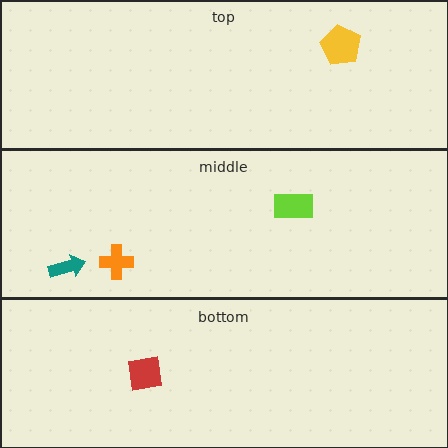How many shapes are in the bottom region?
1.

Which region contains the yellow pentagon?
The top region.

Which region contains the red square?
The bottom region.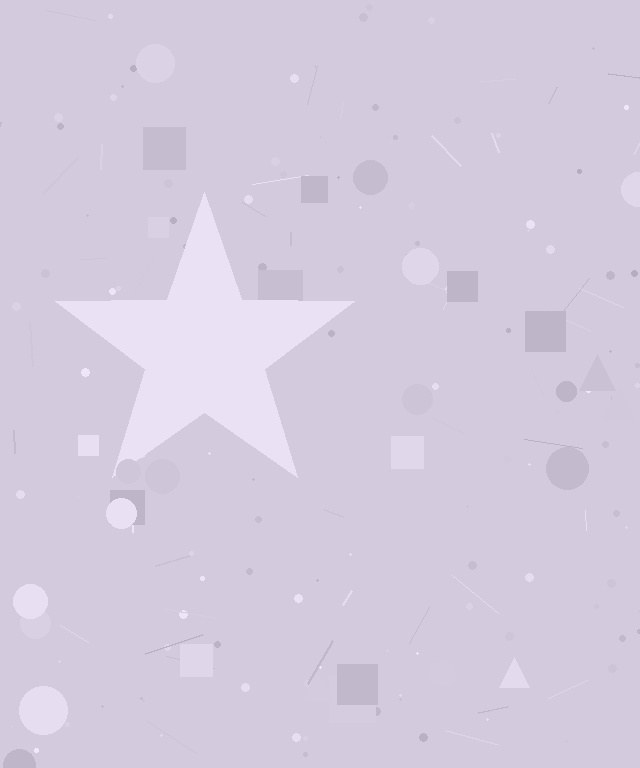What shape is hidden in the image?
A star is hidden in the image.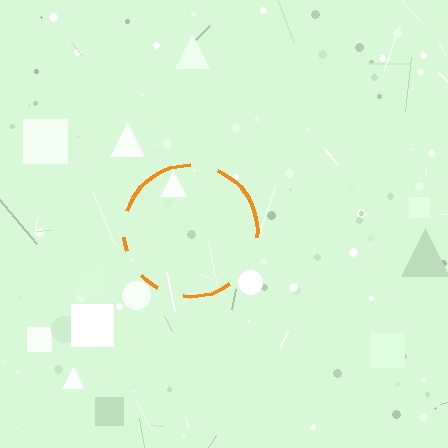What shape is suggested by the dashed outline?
The dashed outline suggests a circle.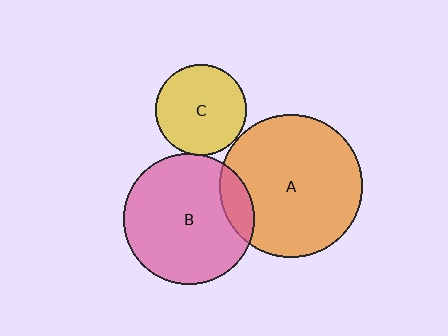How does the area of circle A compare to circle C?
Approximately 2.5 times.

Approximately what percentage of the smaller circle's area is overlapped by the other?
Approximately 15%.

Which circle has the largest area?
Circle A (orange).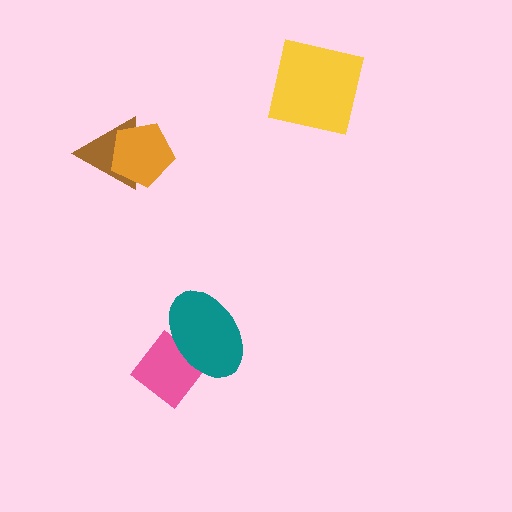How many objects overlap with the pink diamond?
1 object overlaps with the pink diamond.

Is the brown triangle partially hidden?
Yes, it is partially covered by another shape.